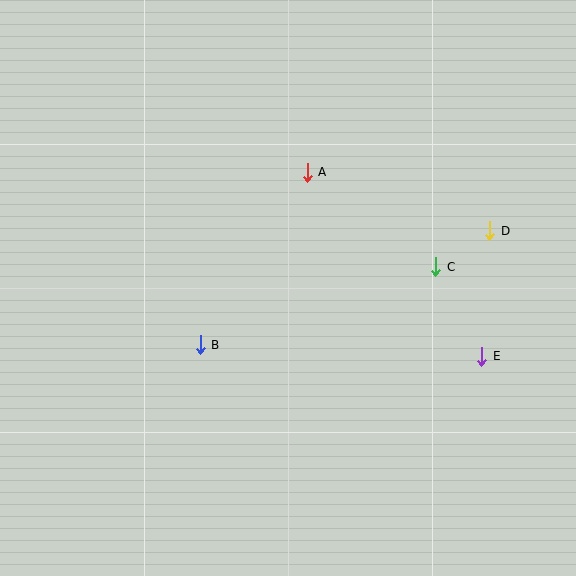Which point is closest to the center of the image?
Point B at (200, 345) is closest to the center.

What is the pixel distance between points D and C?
The distance between D and C is 65 pixels.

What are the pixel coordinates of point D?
Point D is at (490, 231).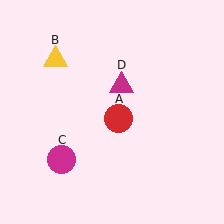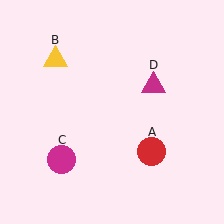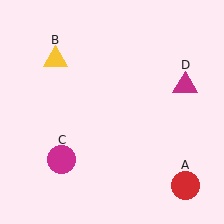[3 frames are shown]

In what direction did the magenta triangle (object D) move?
The magenta triangle (object D) moved right.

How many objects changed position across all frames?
2 objects changed position: red circle (object A), magenta triangle (object D).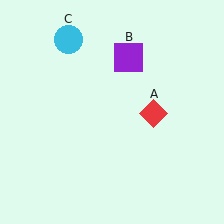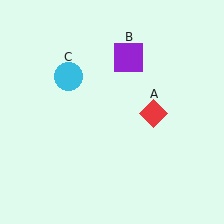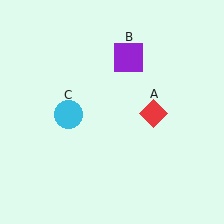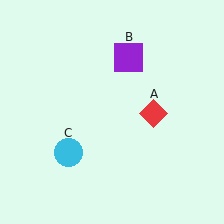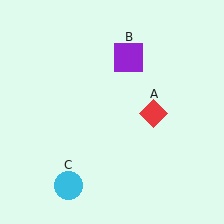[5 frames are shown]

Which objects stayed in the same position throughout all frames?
Red diamond (object A) and purple square (object B) remained stationary.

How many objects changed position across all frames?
1 object changed position: cyan circle (object C).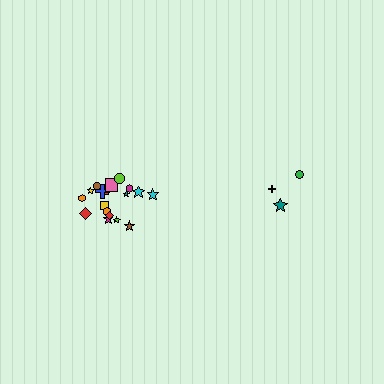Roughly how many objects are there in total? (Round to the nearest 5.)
Roughly 20 objects in total.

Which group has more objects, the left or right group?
The left group.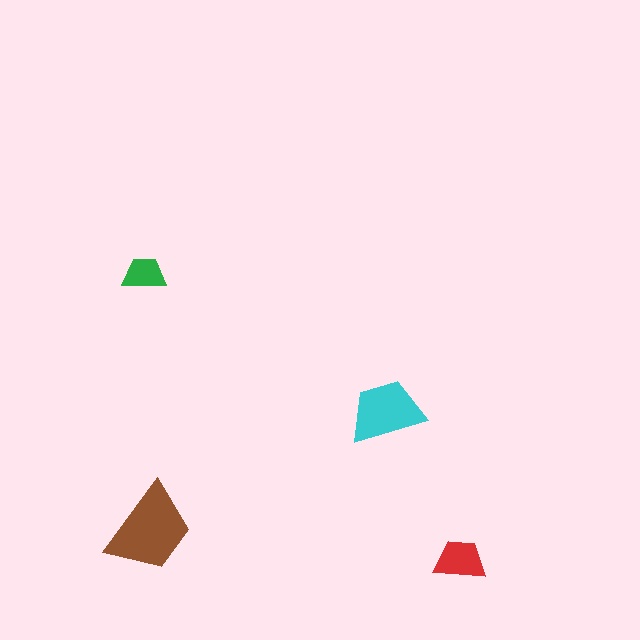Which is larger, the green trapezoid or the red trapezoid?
The red one.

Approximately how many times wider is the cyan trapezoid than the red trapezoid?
About 1.5 times wider.